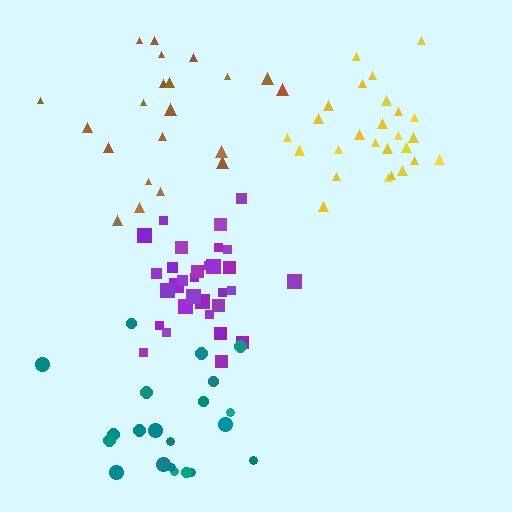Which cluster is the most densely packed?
Purple.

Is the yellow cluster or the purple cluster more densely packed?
Purple.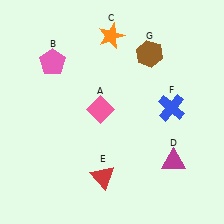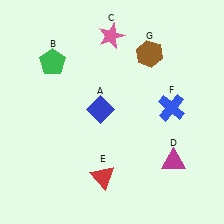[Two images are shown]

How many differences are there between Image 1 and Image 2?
There are 3 differences between the two images.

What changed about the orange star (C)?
In Image 1, C is orange. In Image 2, it changed to pink.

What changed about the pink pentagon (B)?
In Image 1, B is pink. In Image 2, it changed to green.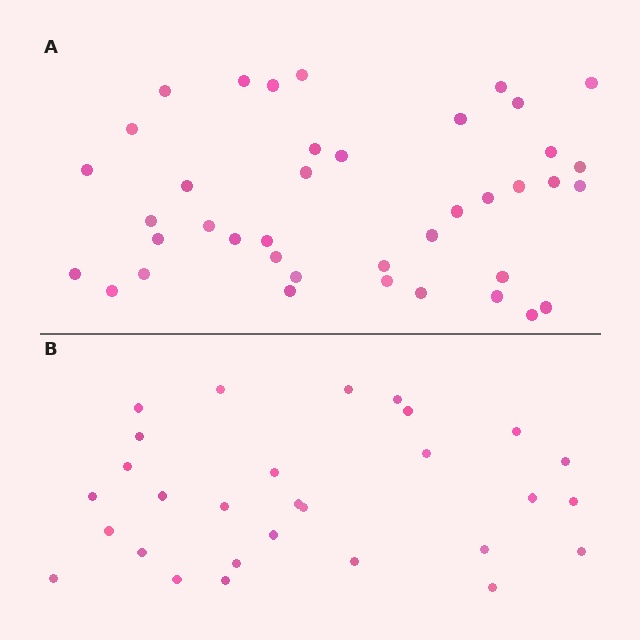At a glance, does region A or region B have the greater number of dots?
Region A (the top region) has more dots.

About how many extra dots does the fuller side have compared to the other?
Region A has roughly 12 or so more dots than region B.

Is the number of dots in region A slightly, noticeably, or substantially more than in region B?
Region A has noticeably more, but not dramatically so. The ratio is roughly 1.4 to 1.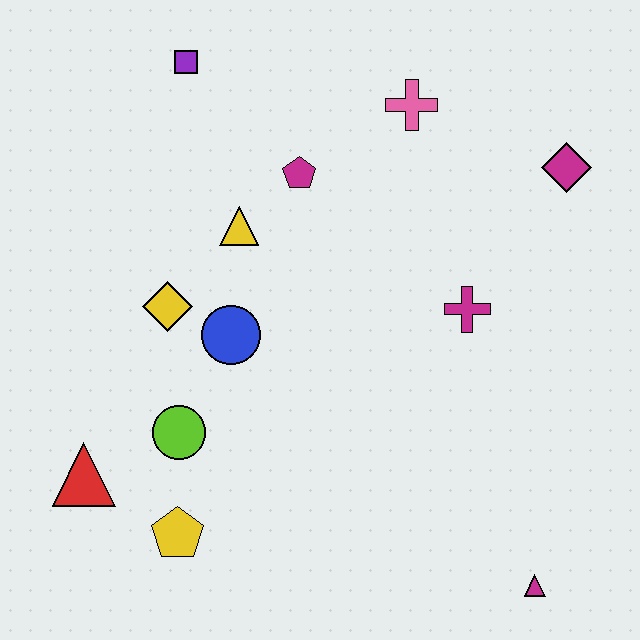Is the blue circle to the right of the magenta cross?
No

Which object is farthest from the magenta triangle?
The purple square is farthest from the magenta triangle.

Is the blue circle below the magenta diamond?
Yes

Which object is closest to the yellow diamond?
The blue circle is closest to the yellow diamond.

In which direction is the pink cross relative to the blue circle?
The pink cross is above the blue circle.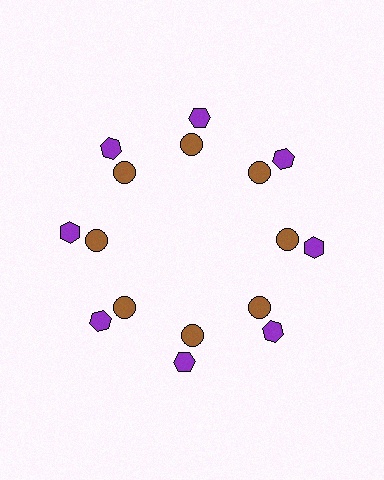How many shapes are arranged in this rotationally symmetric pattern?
There are 16 shapes, arranged in 8 groups of 2.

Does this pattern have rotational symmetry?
Yes, this pattern has 8-fold rotational symmetry. It looks the same after rotating 45 degrees around the center.